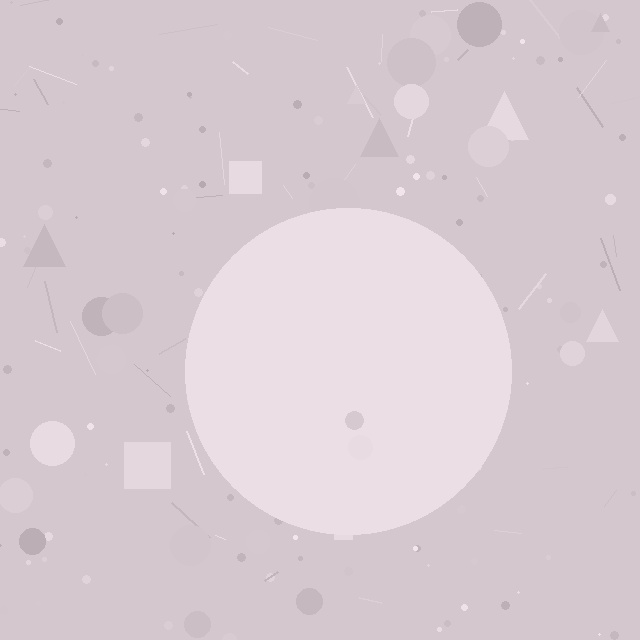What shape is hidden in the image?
A circle is hidden in the image.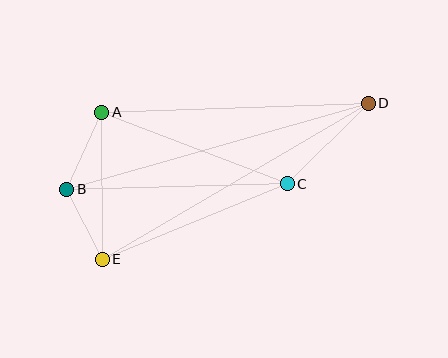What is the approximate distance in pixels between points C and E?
The distance between C and E is approximately 200 pixels.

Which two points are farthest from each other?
Points B and D are farthest from each other.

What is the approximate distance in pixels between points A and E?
The distance between A and E is approximately 147 pixels.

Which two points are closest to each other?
Points B and E are closest to each other.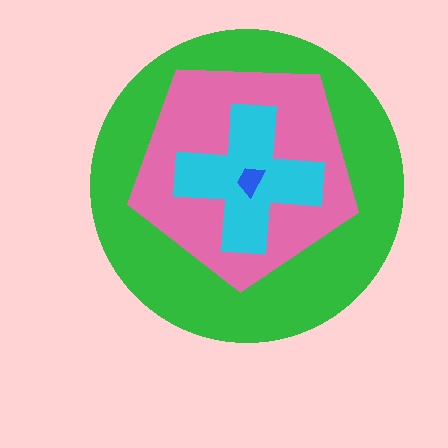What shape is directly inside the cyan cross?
The blue trapezoid.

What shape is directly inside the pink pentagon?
The cyan cross.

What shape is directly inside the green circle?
The pink pentagon.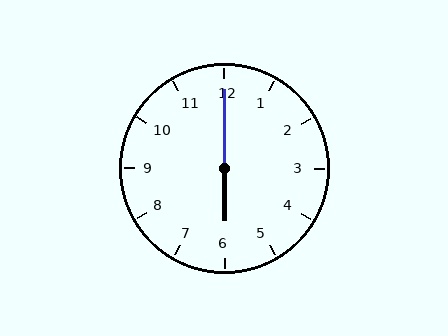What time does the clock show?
6:00.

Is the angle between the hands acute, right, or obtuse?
It is obtuse.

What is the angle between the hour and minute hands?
Approximately 180 degrees.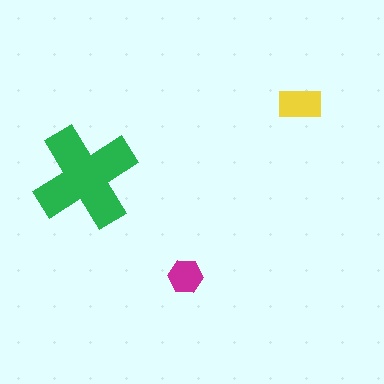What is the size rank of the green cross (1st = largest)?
1st.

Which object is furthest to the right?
The yellow rectangle is rightmost.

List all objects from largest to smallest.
The green cross, the yellow rectangle, the magenta hexagon.